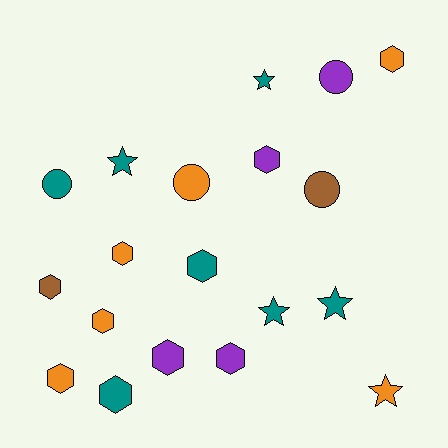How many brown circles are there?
There is 1 brown circle.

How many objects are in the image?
There are 19 objects.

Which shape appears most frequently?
Hexagon, with 10 objects.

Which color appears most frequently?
Teal, with 7 objects.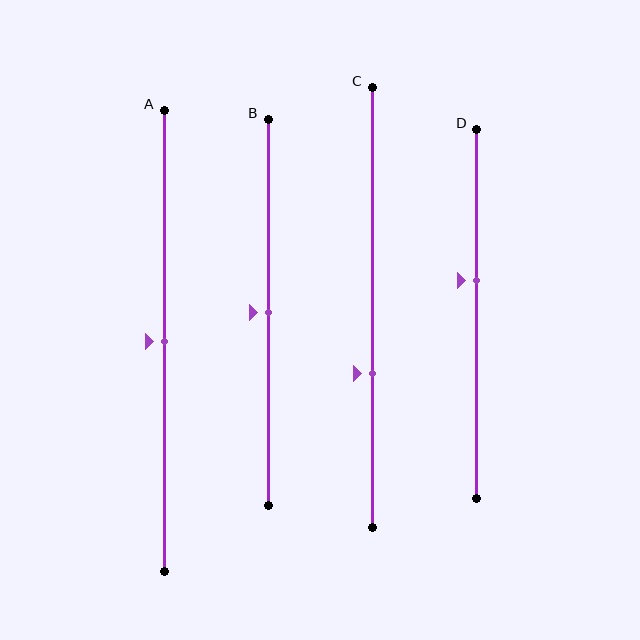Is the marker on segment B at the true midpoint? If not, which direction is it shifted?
Yes, the marker on segment B is at the true midpoint.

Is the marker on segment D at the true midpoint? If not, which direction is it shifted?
No, the marker on segment D is shifted upward by about 9% of the segment length.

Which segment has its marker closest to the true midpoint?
Segment A has its marker closest to the true midpoint.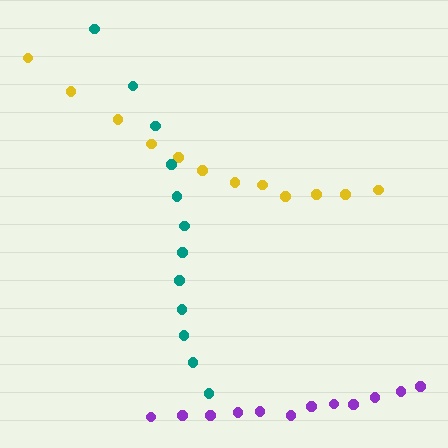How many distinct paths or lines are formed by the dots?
There are 3 distinct paths.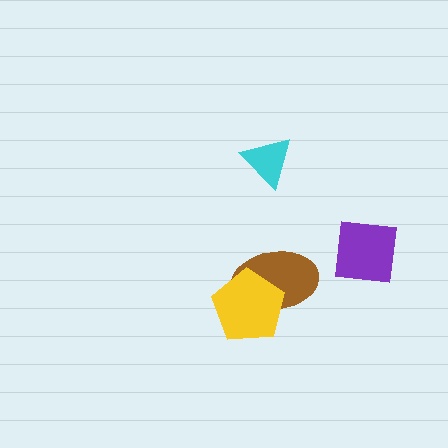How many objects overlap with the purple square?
0 objects overlap with the purple square.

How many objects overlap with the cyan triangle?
0 objects overlap with the cyan triangle.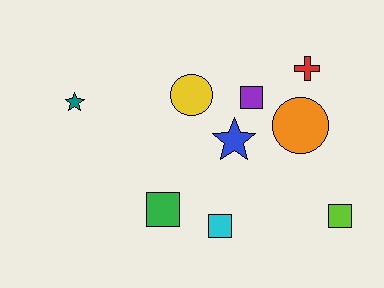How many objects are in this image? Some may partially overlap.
There are 9 objects.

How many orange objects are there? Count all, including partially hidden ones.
There is 1 orange object.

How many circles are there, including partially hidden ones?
There are 2 circles.